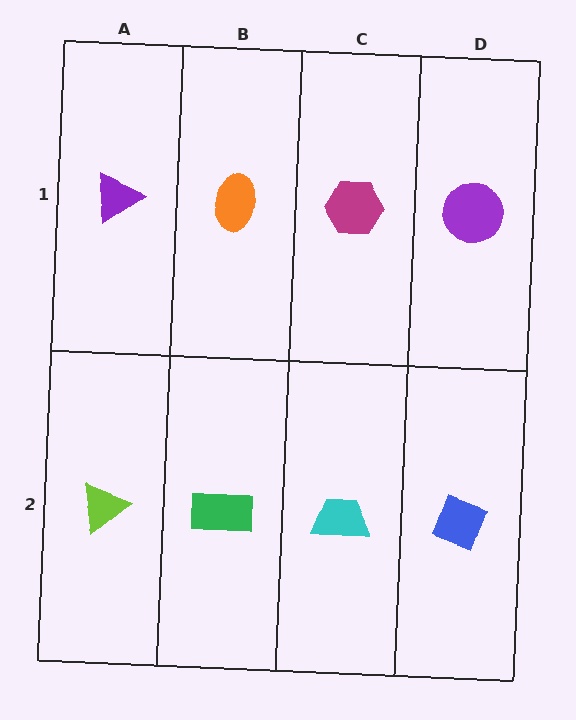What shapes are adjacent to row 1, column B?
A green rectangle (row 2, column B), a purple triangle (row 1, column A), a magenta hexagon (row 1, column C).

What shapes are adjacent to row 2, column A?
A purple triangle (row 1, column A), a green rectangle (row 2, column B).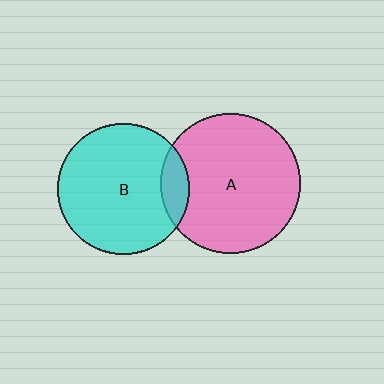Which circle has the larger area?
Circle A (pink).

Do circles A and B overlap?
Yes.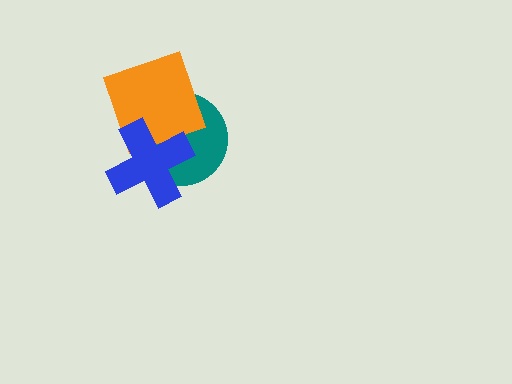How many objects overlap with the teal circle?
2 objects overlap with the teal circle.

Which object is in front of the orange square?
The blue cross is in front of the orange square.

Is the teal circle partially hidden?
Yes, it is partially covered by another shape.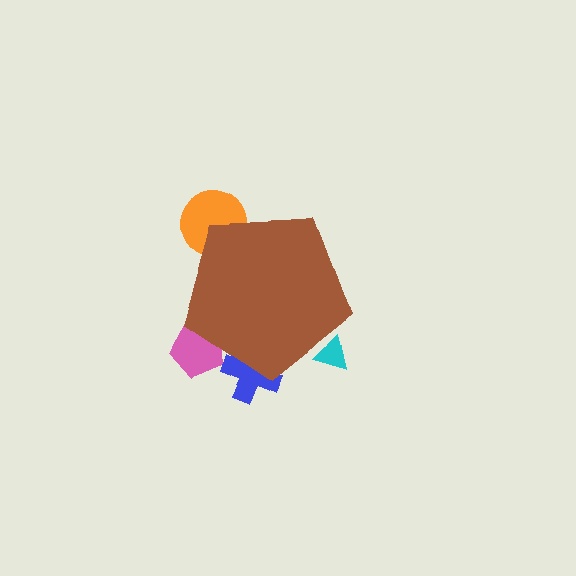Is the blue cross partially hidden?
Yes, the blue cross is partially hidden behind the brown pentagon.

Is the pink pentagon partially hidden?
Yes, the pink pentagon is partially hidden behind the brown pentagon.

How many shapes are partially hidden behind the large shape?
4 shapes are partially hidden.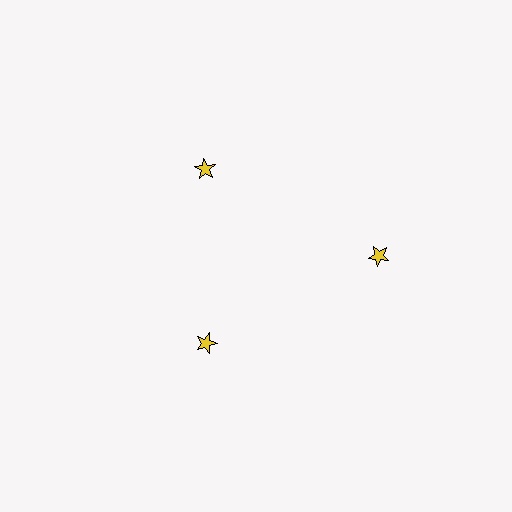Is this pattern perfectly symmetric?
No. The 3 yellow stars are arranged in a ring, but one element near the 3 o'clock position is pushed outward from the center, breaking the 3-fold rotational symmetry.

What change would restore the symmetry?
The symmetry would be restored by moving it inward, back onto the ring so that all 3 stars sit at equal angles and equal distance from the center.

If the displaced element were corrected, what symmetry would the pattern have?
It would have 3-fold rotational symmetry — the pattern would map onto itself every 120 degrees.